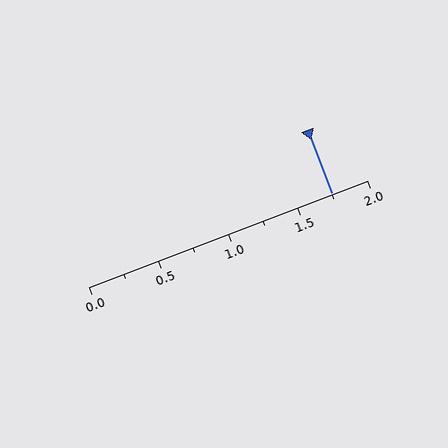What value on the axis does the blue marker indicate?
The marker indicates approximately 1.75.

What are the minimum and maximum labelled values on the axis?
The axis runs from 0.0 to 2.0.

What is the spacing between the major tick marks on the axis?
The major ticks are spaced 0.5 apart.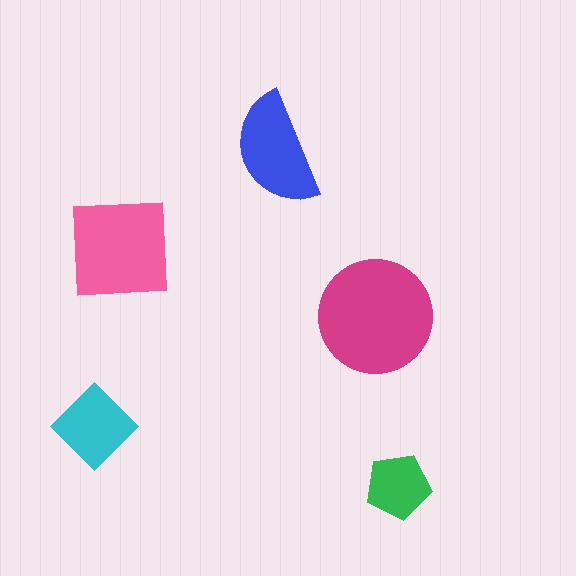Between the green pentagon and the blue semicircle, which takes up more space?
The blue semicircle.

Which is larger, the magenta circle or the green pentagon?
The magenta circle.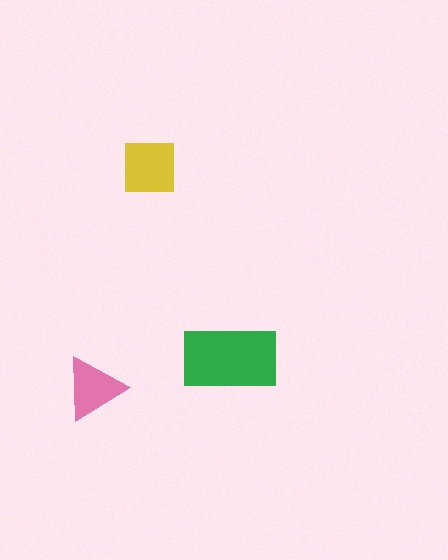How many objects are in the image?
There are 3 objects in the image.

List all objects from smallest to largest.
The pink triangle, the yellow square, the green rectangle.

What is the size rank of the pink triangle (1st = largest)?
3rd.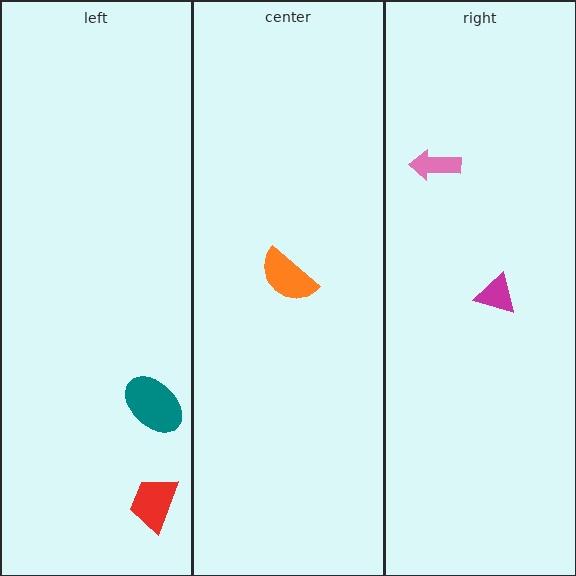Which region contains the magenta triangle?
The right region.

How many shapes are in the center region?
1.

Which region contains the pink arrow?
The right region.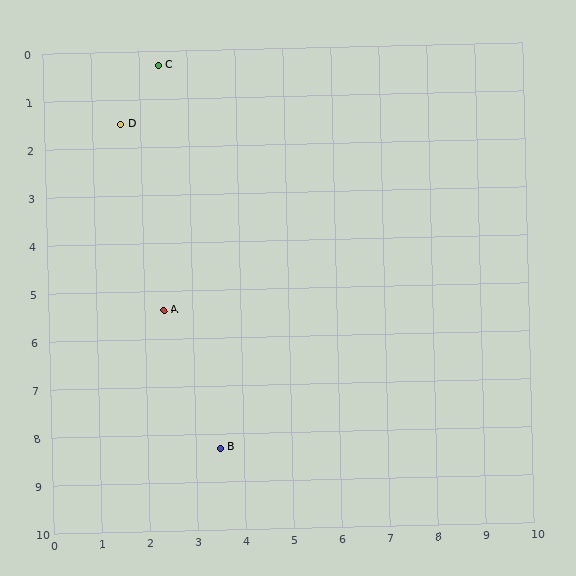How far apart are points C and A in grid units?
Points C and A are about 5.1 grid units apart.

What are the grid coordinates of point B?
Point B is at approximately (3.5, 8.3).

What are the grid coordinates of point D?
Point D is at approximately (1.6, 1.5).